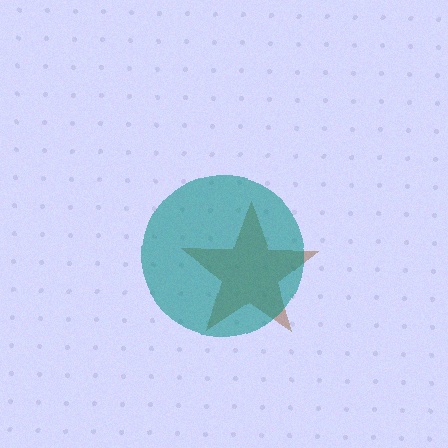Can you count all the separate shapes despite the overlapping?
Yes, there are 2 separate shapes.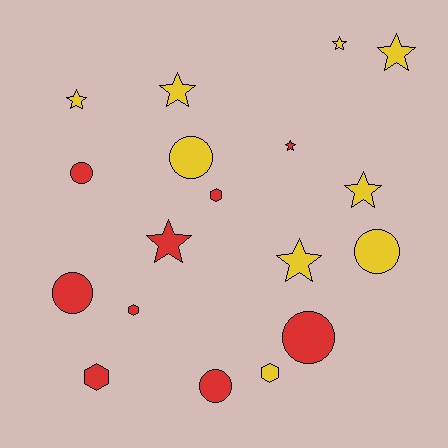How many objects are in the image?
There are 18 objects.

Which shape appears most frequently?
Star, with 8 objects.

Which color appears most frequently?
Red, with 9 objects.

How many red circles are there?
There are 4 red circles.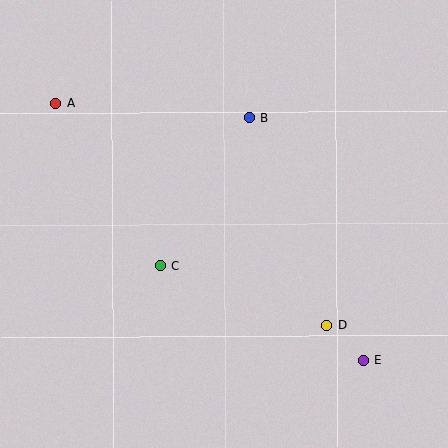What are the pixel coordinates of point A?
Point A is at (56, 103).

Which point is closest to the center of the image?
Point C at (161, 266) is closest to the center.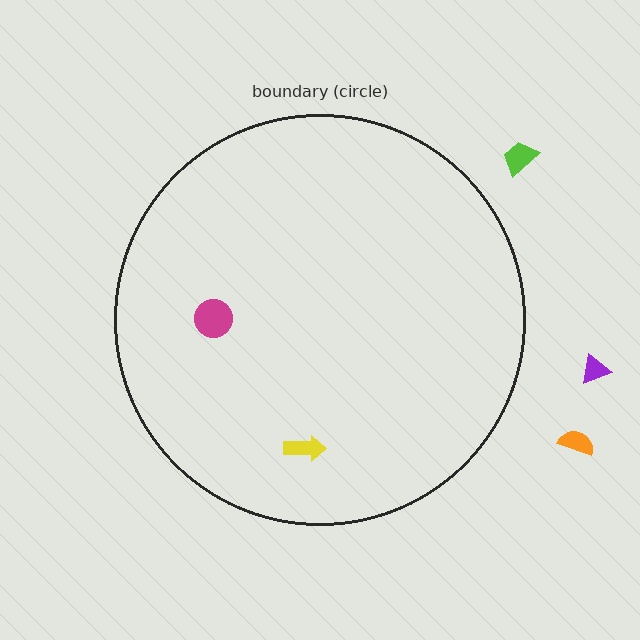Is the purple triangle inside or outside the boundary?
Outside.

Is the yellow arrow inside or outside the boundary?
Inside.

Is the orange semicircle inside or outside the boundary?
Outside.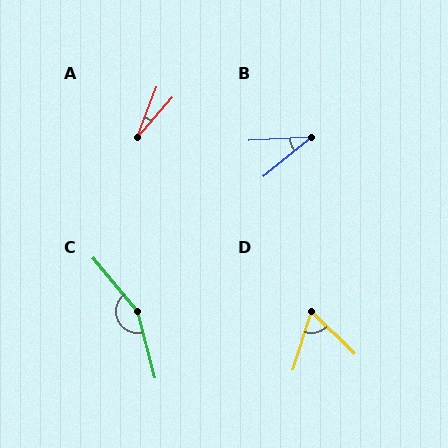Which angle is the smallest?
A, at approximately 20 degrees.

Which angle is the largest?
C, at approximately 155 degrees.